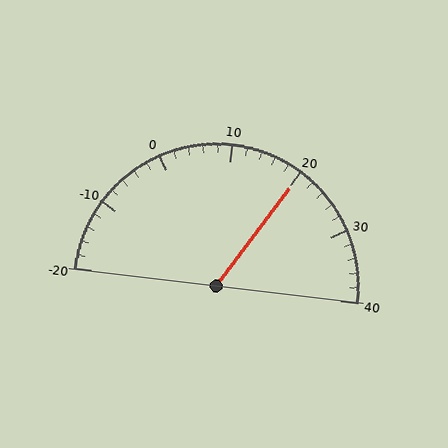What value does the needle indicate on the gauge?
The needle indicates approximately 20.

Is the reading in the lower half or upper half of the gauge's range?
The reading is in the upper half of the range (-20 to 40).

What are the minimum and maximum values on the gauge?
The gauge ranges from -20 to 40.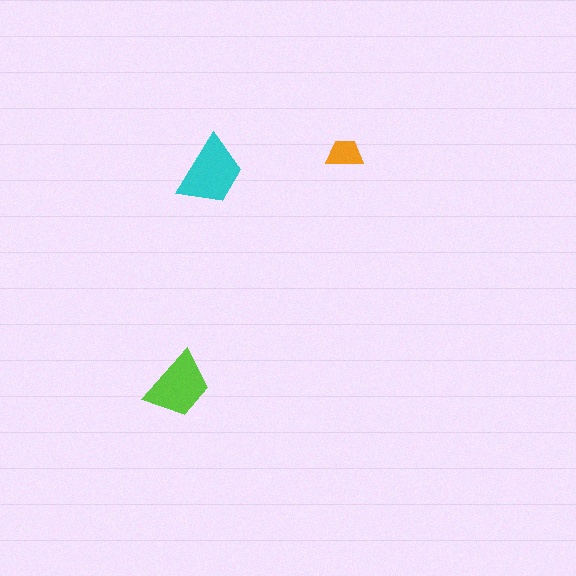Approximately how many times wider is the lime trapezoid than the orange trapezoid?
About 2 times wider.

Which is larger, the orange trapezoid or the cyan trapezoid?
The cyan one.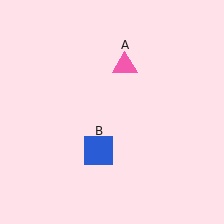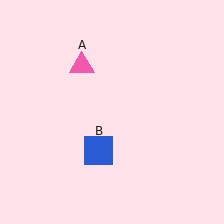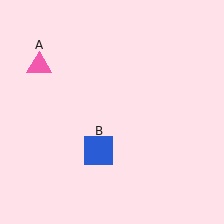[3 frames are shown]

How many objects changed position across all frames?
1 object changed position: pink triangle (object A).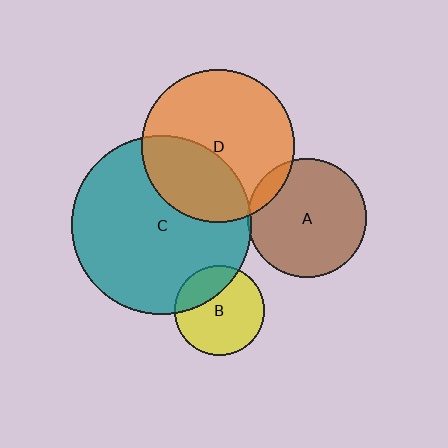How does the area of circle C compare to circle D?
Approximately 1.4 times.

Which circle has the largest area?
Circle C (teal).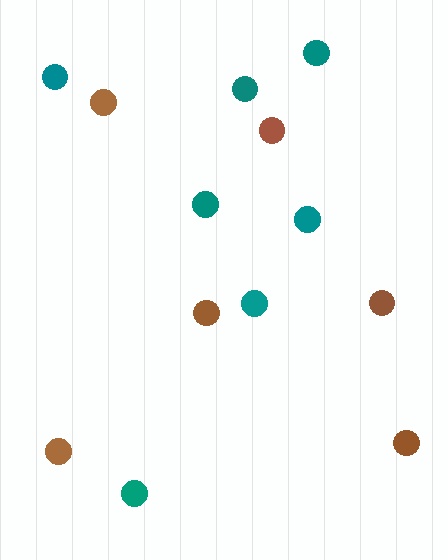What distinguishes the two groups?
There are 2 groups: one group of teal circles (7) and one group of brown circles (6).